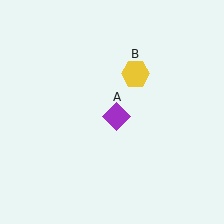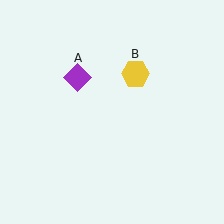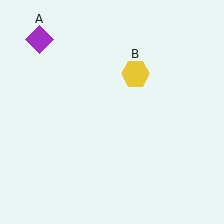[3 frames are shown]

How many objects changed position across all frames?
1 object changed position: purple diamond (object A).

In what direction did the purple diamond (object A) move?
The purple diamond (object A) moved up and to the left.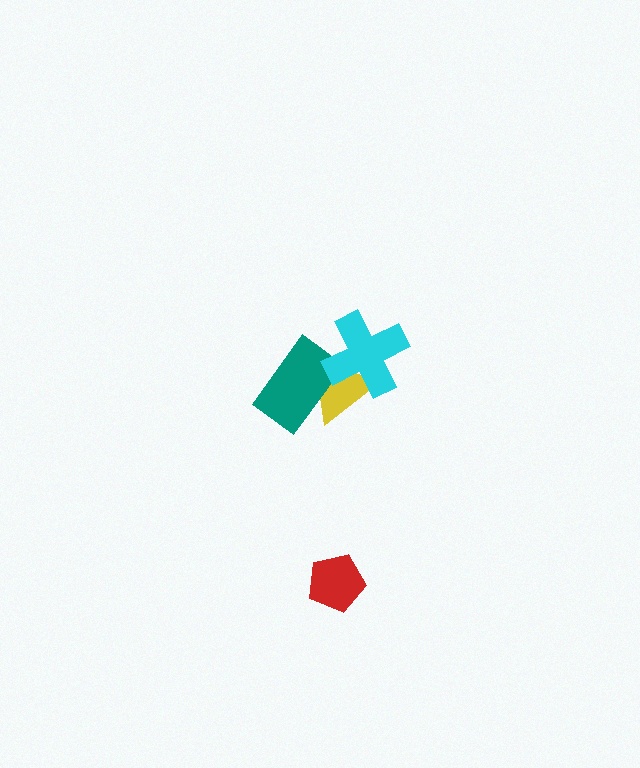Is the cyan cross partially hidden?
No, no other shape covers it.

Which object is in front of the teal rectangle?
The cyan cross is in front of the teal rectangle.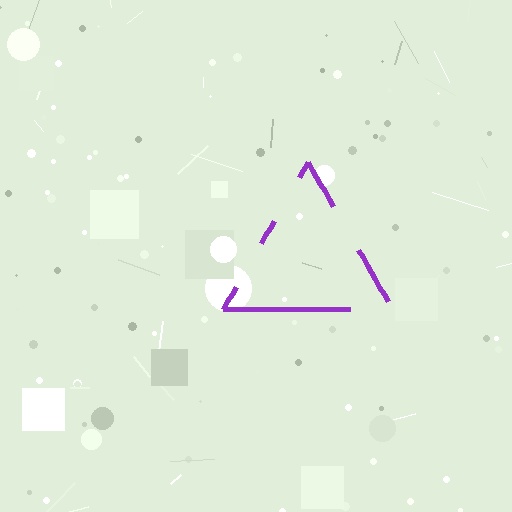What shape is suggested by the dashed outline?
The dashed outline suggests a triangle.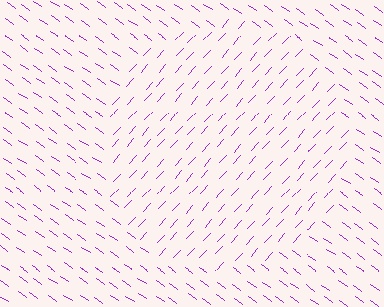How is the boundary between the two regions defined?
The boundary is defined purely by a change in line orientation (approximately 83 degrees difference). All lines are the same color and thickness.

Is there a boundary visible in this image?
Yes, there is a texture boundary formed by a change in line orientation.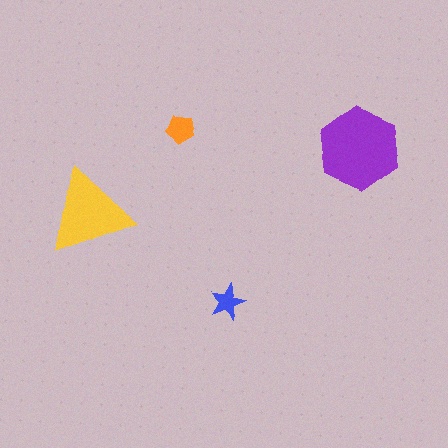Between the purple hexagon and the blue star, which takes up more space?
The purple hexagon.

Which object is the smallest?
The blue star.